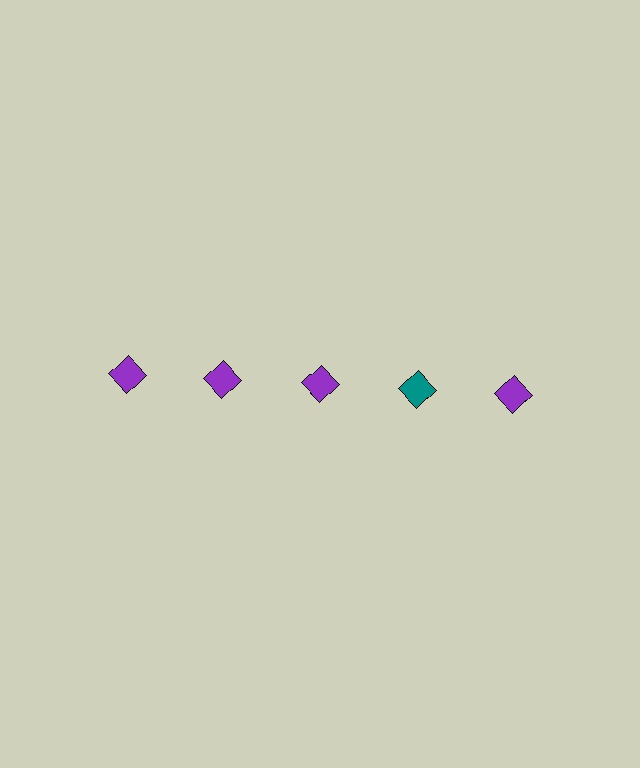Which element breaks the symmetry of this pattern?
The teal diamond in the top row, second from right column breaks the symmetry. All other shapes are purple diamonds.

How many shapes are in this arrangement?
There are 5 shapes arranged in a grid pattern.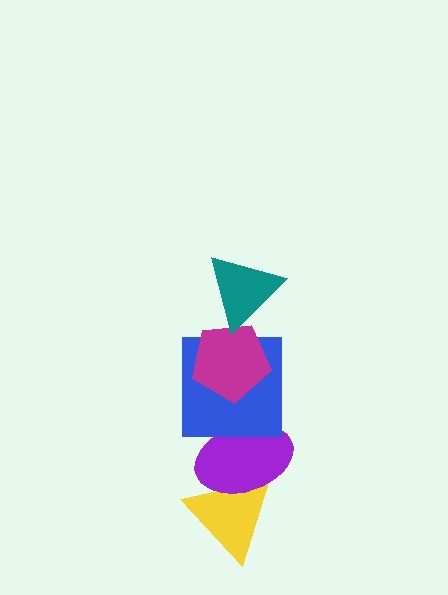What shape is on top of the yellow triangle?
The purple ellipse is on top of the yellow triangle.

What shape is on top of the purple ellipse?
The blue square is on top of the purple ellipse.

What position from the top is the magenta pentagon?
The magenta pentagon is 2nd from the top.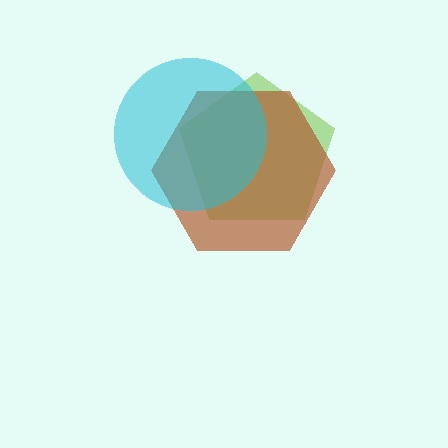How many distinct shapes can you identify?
There are 3 distinct shapes: a lime pentagon, a brown hexagon, a cyan circle.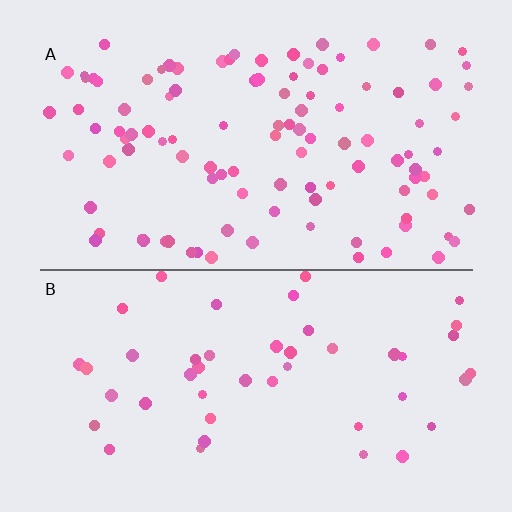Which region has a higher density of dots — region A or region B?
A (the top).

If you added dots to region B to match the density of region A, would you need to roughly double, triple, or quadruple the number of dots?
Approximately double.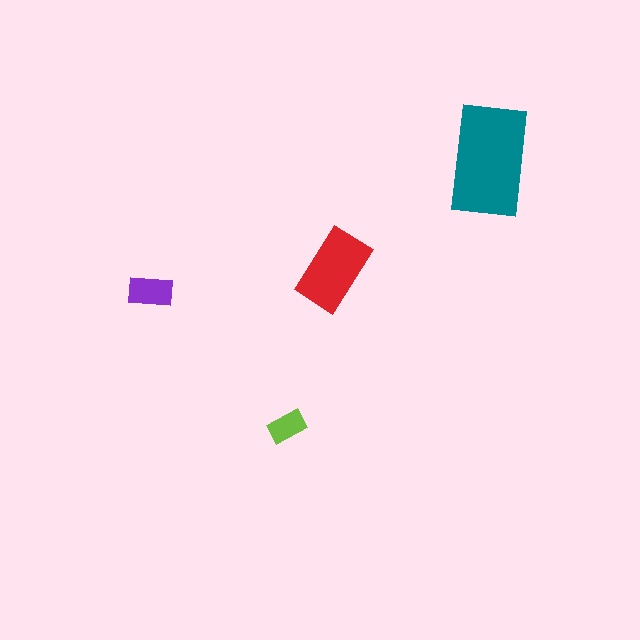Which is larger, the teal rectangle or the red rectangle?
The teal one.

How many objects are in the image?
There are 4 objects in the image.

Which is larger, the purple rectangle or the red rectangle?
The red one.